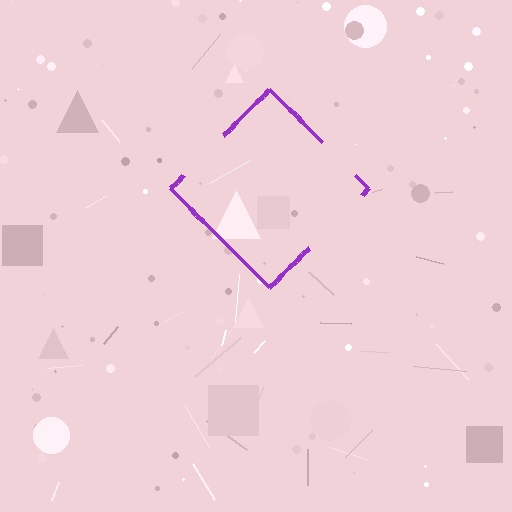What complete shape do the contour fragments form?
The contour fragments form a diamond.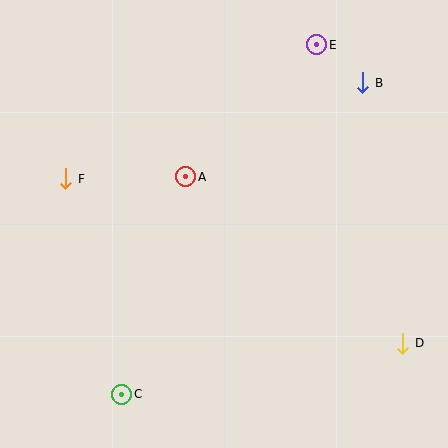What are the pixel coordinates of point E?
Point E is at (317, 45).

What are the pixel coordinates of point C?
Point C is at (122, 394).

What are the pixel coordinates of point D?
Point D is at (403, 343).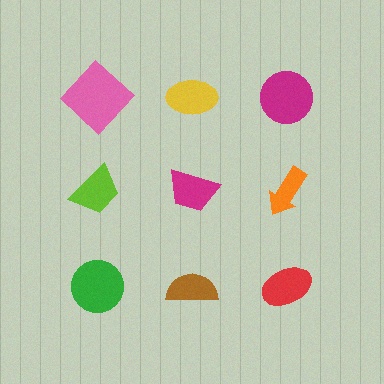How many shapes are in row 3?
3 shapes.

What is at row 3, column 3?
A red ellipse.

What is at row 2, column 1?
A lime trapezoid.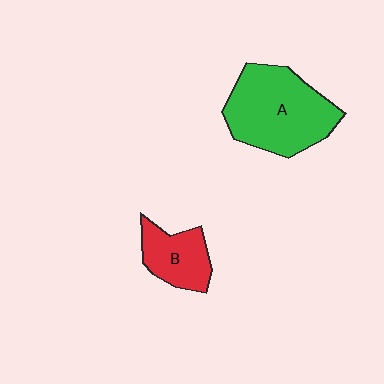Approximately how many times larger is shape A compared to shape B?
Approximately 2.1 times.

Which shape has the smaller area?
Shape B (red).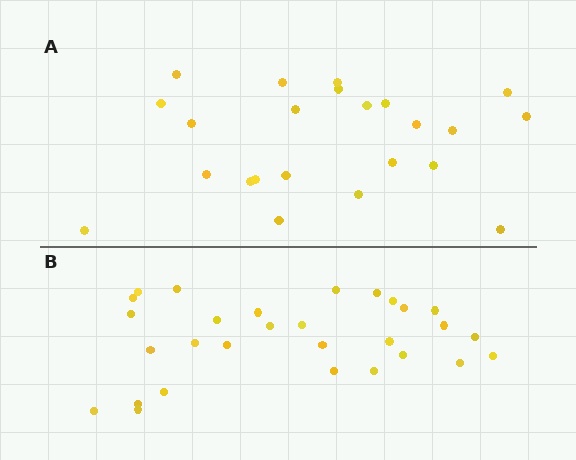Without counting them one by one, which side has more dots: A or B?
Region B (the bottom region) has more dots.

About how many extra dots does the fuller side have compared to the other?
Region B has about 6 more dots than region A.